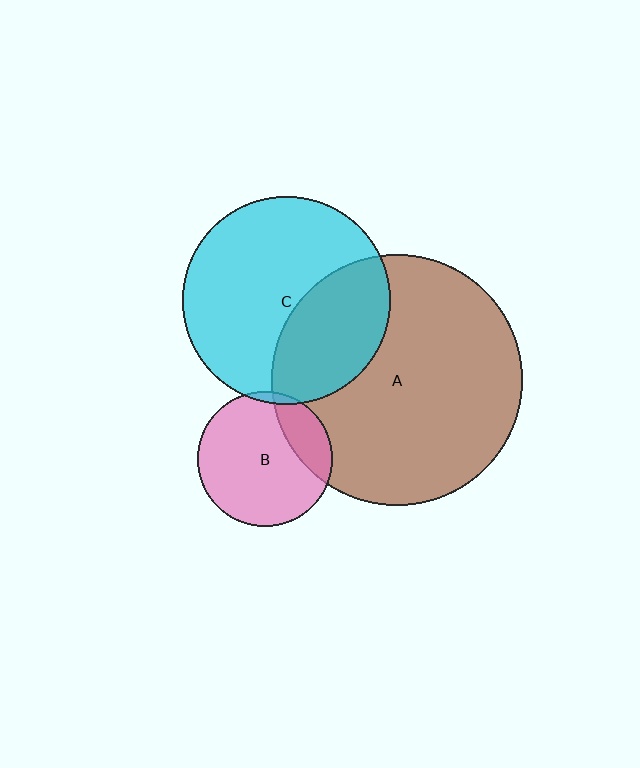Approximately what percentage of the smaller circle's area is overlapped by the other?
Approximately 20%.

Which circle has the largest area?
Circle A (brown).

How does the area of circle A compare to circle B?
Approximately 3.5 times.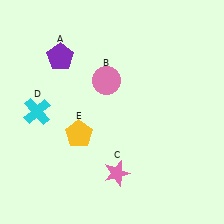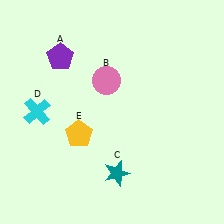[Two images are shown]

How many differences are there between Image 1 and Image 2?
There is 1 difference between the two images.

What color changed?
The star (C) changed from pink in Image 1 to teal in Image 2.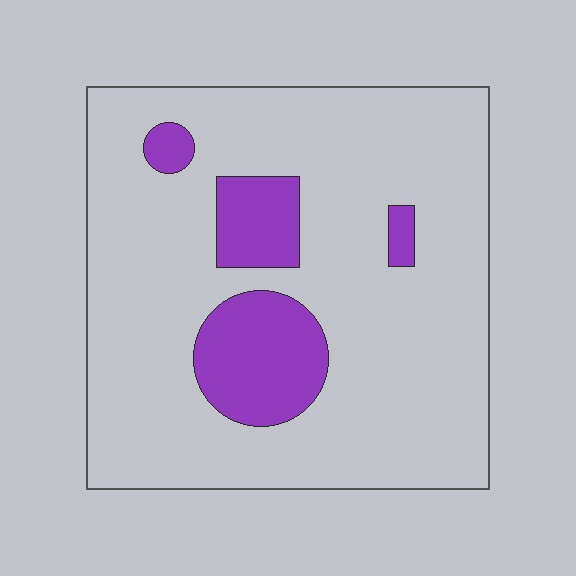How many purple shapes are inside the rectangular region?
4.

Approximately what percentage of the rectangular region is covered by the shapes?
Approximately 15%.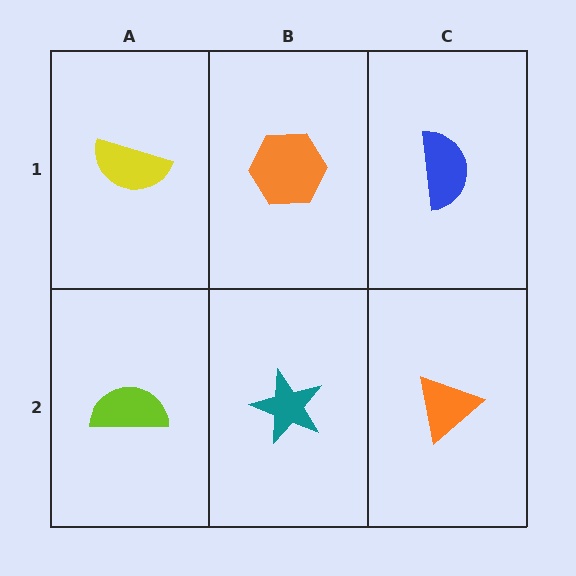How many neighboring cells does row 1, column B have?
3.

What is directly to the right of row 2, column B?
An orange triangle.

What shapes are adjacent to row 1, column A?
A lime semicircle (row 2, column A), an orange hexagon (row 1, column B).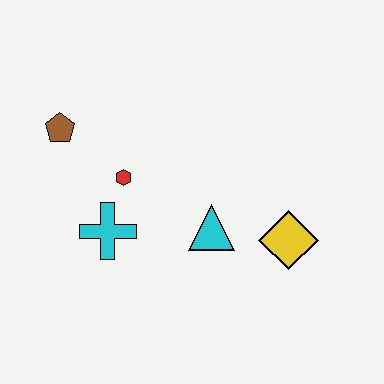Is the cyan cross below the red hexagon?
Yes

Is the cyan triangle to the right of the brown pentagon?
Yes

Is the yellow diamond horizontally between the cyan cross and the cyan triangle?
No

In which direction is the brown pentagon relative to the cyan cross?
The brown pentagon is above the cyan cross.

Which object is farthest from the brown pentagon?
The yellow diamond is farthest from the brown pentagon.